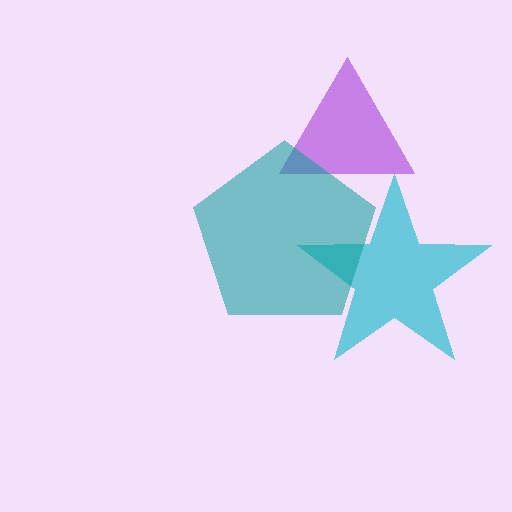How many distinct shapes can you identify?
There are 3 distinct shapes: a purple triangle, a cyan star, a teal pentagon.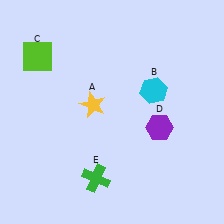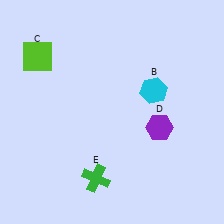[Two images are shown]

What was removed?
The yellow star (A) was removed in Image 2.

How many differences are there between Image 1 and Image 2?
There is 1 difference between the two images.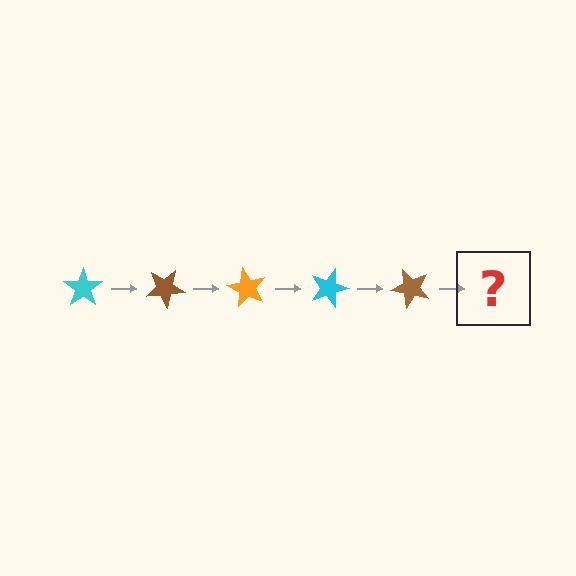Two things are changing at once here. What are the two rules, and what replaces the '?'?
The two rules are that it rotates 30 degrees each step and the color cycles through cyan, brown, and orange. The '?' should be an orange star, rotated 150 degrees from the start.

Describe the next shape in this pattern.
It should be an orange star, rotated 150 degrees from the start.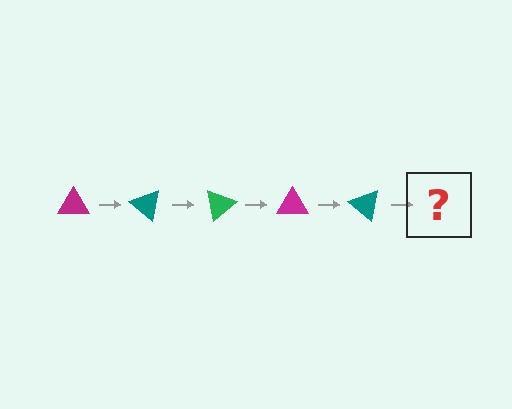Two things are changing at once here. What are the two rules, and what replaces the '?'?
The two rules are that it rotates 40 degrees each step and the color cycles through magenta, teal, and green. The '?' should be a green triangle, rotated 200 degrees from the start.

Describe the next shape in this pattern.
It should be a green triangle, rotated 200 degrees from the start.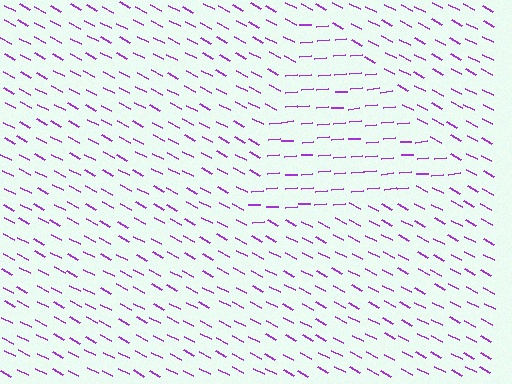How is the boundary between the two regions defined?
The boundary is defined purely by a change in line orientation (approximately 32 degrees difference). All lines are the same color and thickness.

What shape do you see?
I see a triangle.